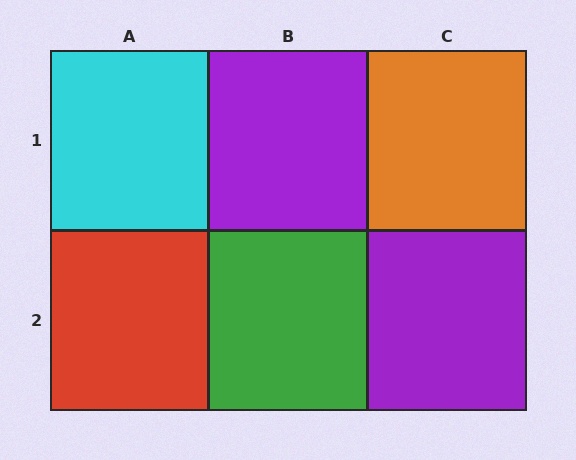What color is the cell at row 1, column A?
Cyan.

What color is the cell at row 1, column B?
Purple.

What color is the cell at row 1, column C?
Orange.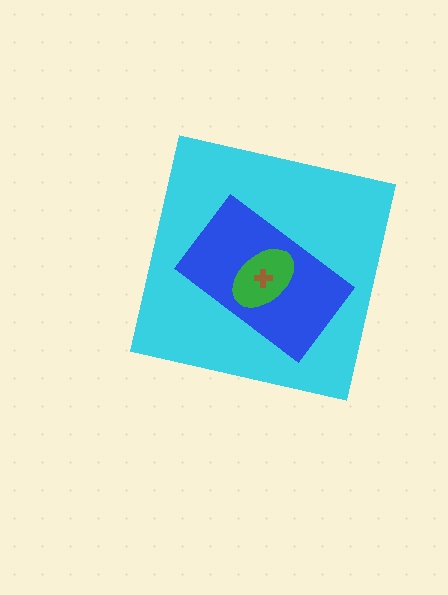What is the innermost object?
The brown cross.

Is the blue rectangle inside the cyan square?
Yes.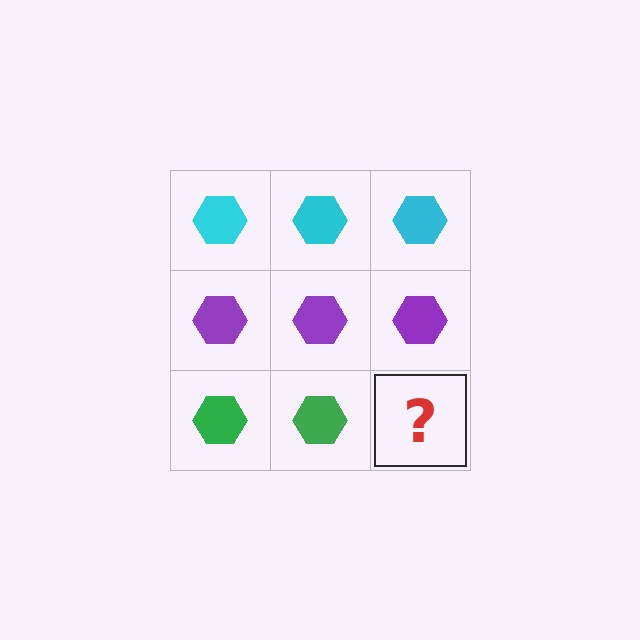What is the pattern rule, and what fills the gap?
The rule is that each row has a consistent color. The gap should be filled with a green hexagon.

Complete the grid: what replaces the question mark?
The question mark should be replaced with a green hexagon.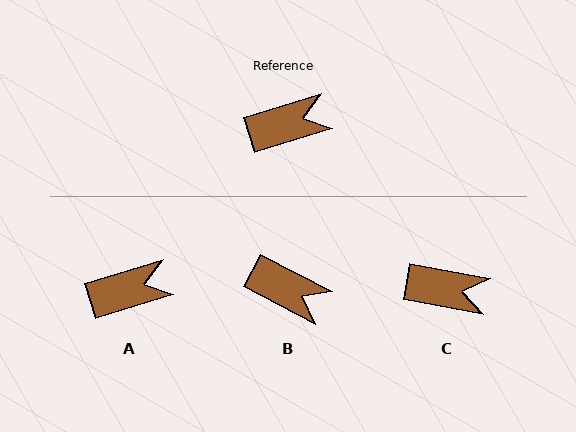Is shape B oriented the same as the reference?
No, it is off by about 44 degrees.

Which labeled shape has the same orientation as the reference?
A.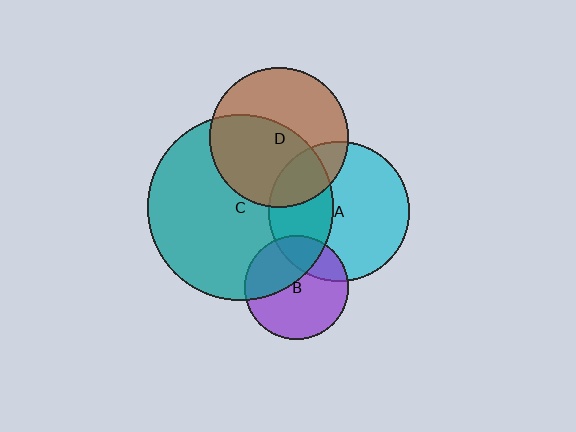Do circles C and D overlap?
Yes.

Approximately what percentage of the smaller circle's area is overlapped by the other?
Approximately 55%.